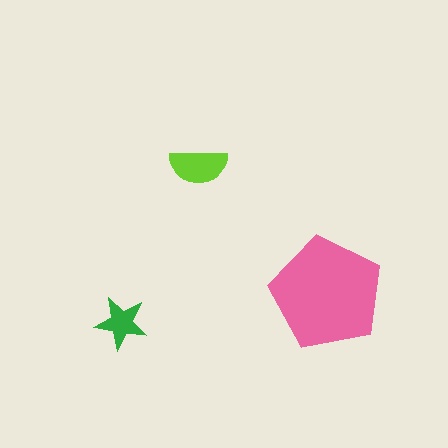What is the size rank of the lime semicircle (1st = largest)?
2nd.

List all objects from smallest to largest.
The green star, the lime semicircle, the pink pentagon.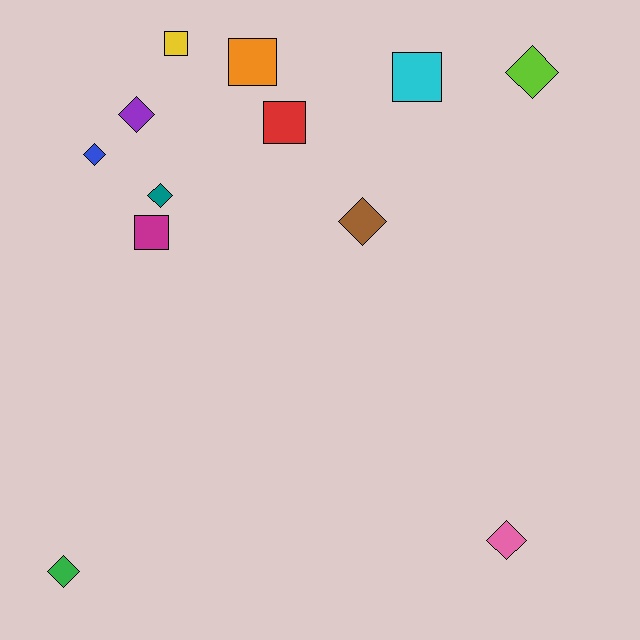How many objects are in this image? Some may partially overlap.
There are 12 objects.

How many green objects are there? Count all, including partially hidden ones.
There is 1 green object.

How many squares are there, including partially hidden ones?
There are 5 squares.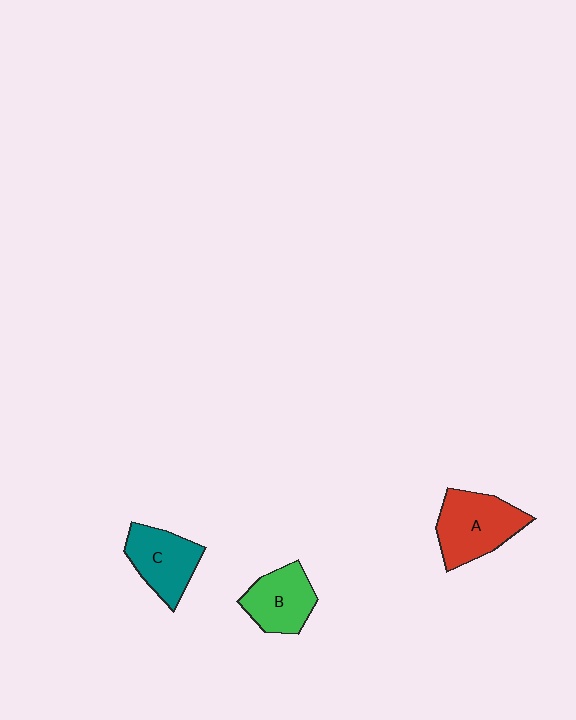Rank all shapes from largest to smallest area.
From largest to smallest: A (red), C (teal), B (green).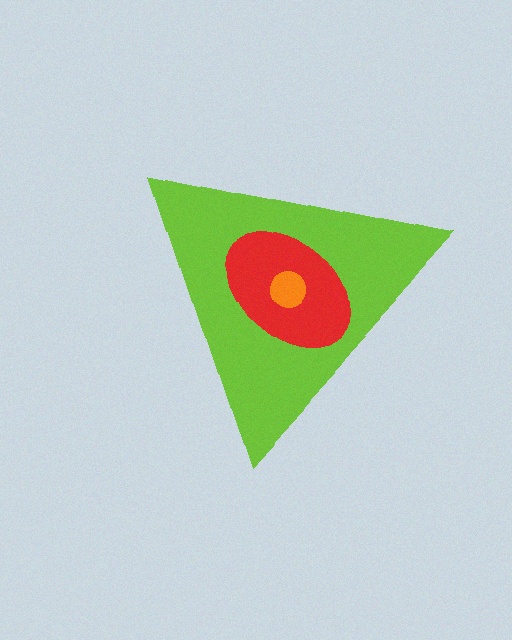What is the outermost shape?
The lime triangle.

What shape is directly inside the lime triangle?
The red ellipse.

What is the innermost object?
The orange circle.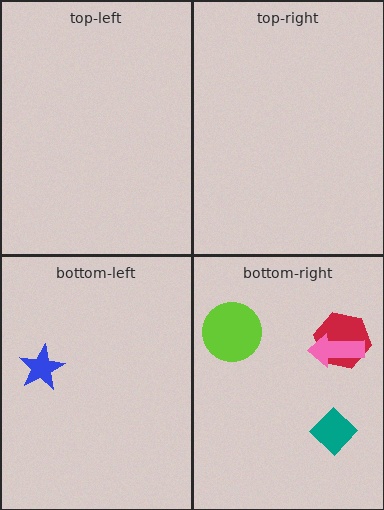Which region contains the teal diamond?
The bottom-right region.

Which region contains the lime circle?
The bottom-right region.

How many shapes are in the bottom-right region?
4.